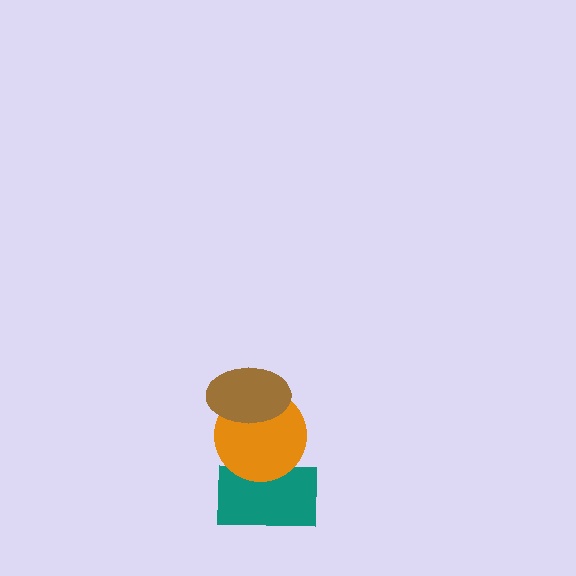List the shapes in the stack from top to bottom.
From top to bottom: the brown ellipse, the orange circle, the teal rectangle.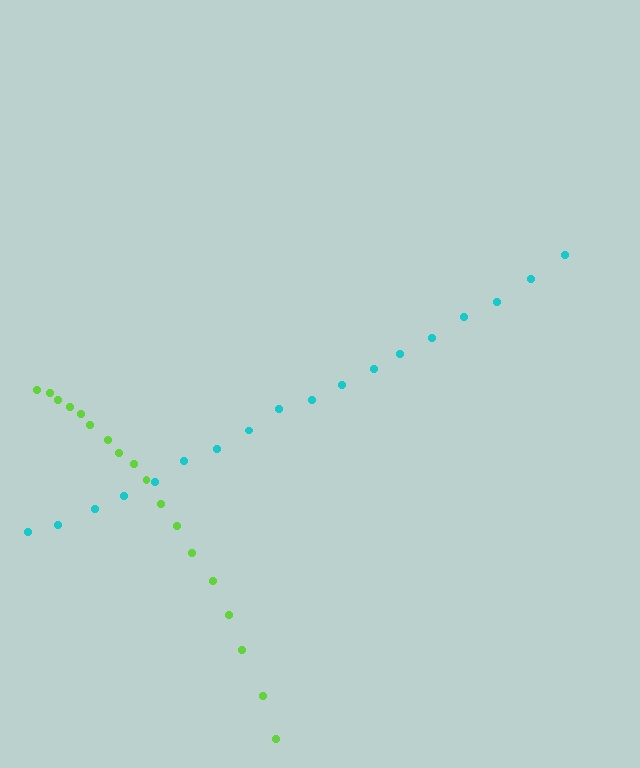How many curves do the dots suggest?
There are 2 distinct paths.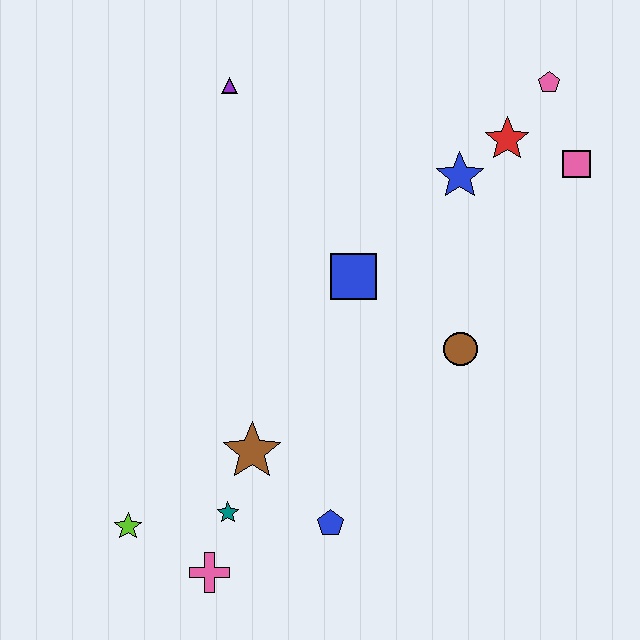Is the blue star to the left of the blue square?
No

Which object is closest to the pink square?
The red star is closest to the pink square.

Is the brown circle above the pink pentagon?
No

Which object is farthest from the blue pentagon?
The pink pentagon is farthest from the blue pentagon.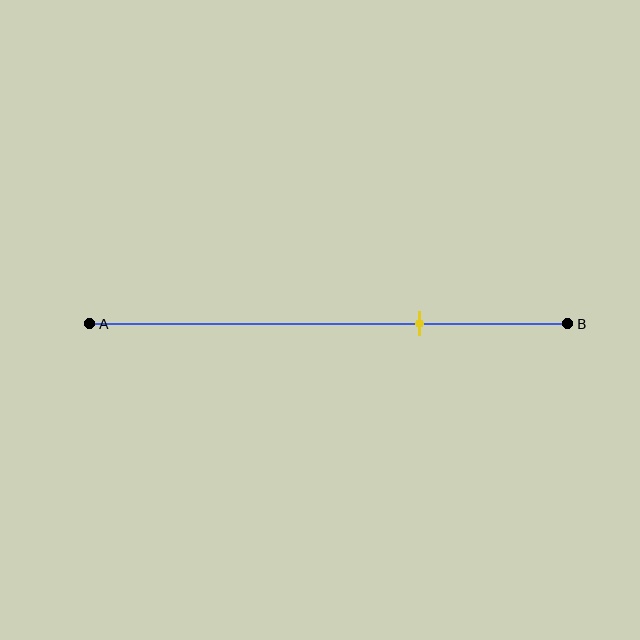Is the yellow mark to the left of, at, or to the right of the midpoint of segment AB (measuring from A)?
The yellow mark is to the right of the midpoint of segment AB.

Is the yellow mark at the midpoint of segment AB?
No, the mark is at about 70% from A, not at the 50% midpoint.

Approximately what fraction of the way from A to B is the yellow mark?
The yellow mark is approximately 70% of the way from A to B.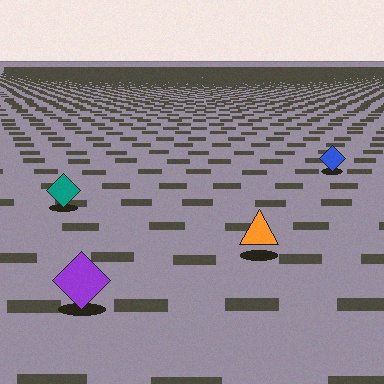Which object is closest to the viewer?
The purple diamond is closest. The texture marks near it are larger and more spread out.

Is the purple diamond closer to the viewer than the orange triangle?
Yes. The purple diamond is closer — you can tell from the texture gradient: the ground texture is coarser near it.